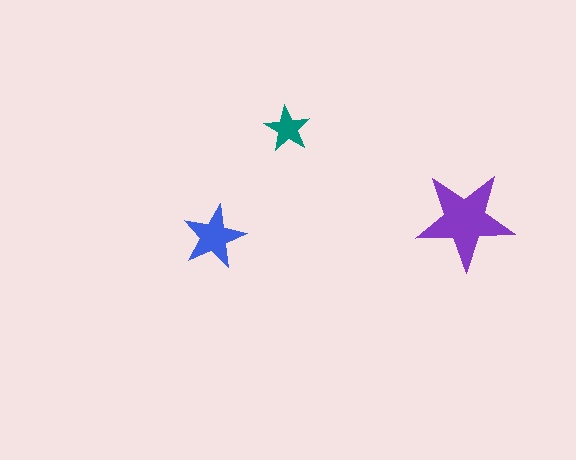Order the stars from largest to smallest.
the purple one, the blue one, the teal one.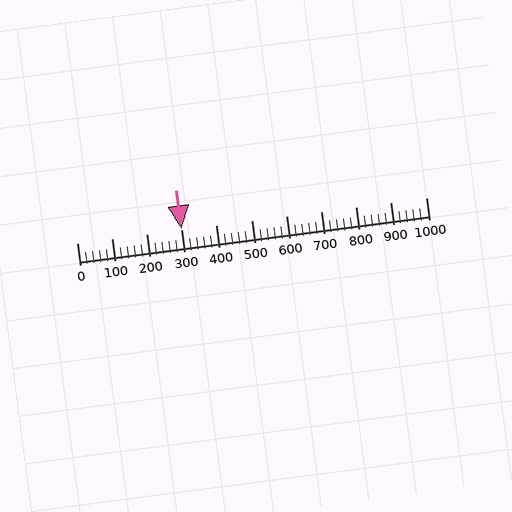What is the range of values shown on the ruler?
The ruler shows values from 0 to 1000.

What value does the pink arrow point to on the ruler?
The pink arrow points to approximately 300.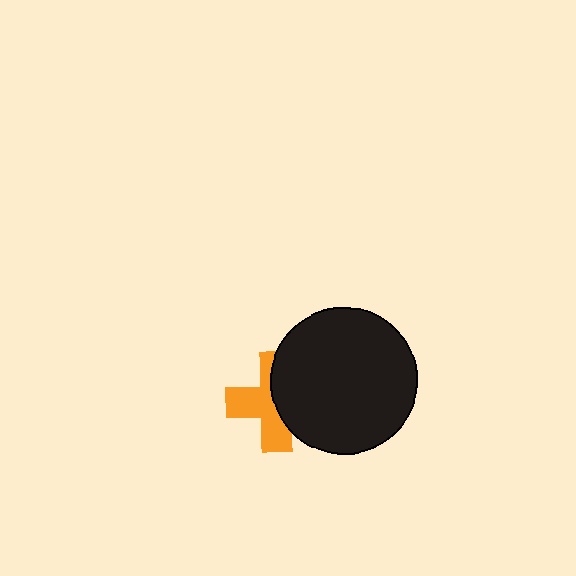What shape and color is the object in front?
The object in front is a black circle.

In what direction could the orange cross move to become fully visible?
The orange cross could move left. That would shift it out from behind the black circle entirely.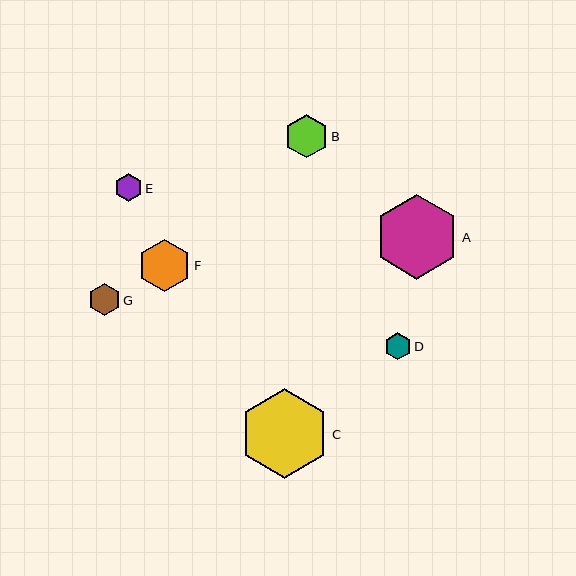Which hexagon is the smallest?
Hexagon D is the smallest with a size of approximately 27 pixels.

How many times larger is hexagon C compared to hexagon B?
Hexagon C is approximately 2.0 times the size of hexagon B.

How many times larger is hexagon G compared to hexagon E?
Hexagon G is approximately 1.2 times the size of hexagon E.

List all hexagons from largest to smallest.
From largest to smallest: C, A, F, B, G, E, D.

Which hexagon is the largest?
Hexagon C is the largest with a size of approximately 90 pixels.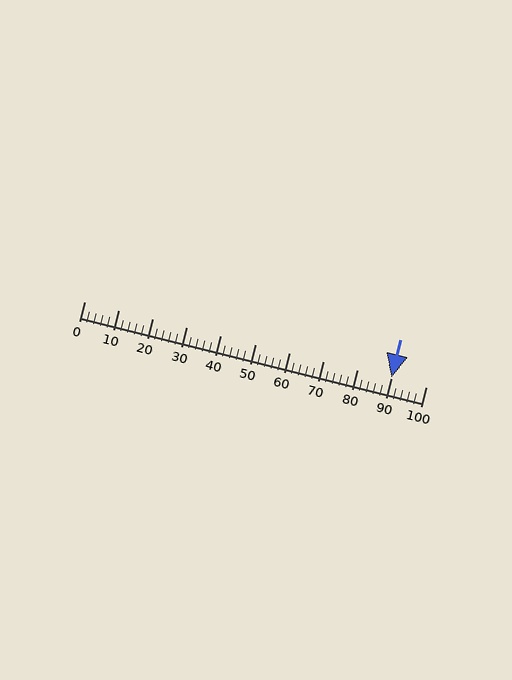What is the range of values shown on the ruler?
The ruler shows values from 0 to 100.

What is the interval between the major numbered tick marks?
The major tick marks are spaced 10 units apart.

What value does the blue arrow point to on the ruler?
The blue arrow points to approximately 90.